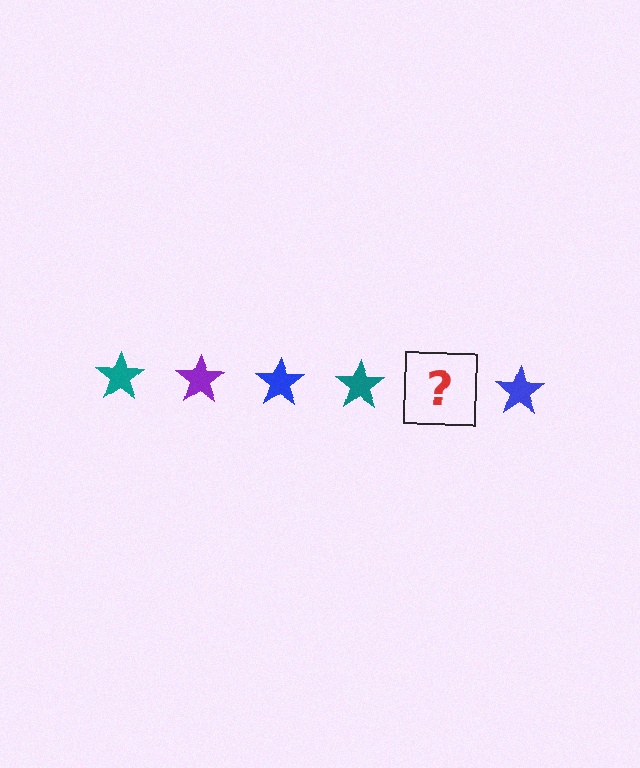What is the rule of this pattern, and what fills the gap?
The rule is that the pattern cycles through teal, purple, blue stars. The gap should be filled with a purple star.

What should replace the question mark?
The question mark should be replaced with a purple star.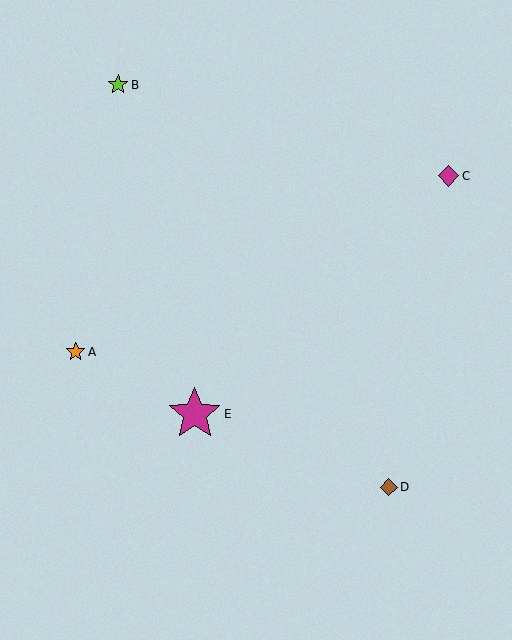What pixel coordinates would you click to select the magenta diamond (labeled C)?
Click at (448, 176) to select the magenta diamond C.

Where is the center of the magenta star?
The center of the magenta star is at (195, 414).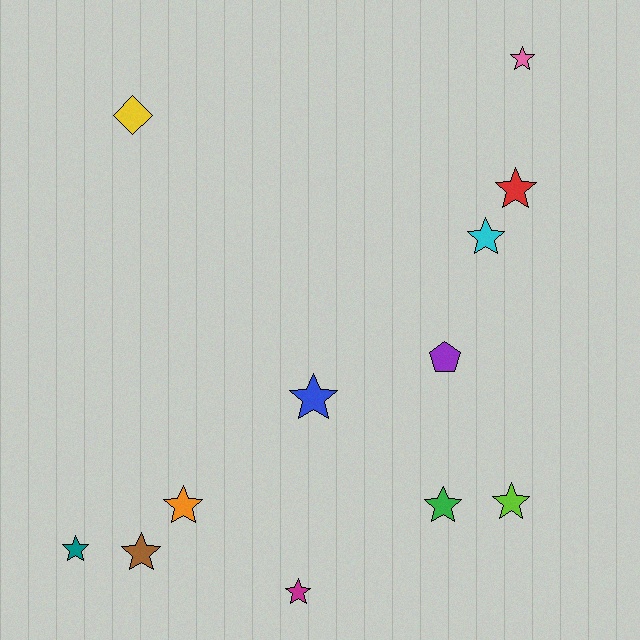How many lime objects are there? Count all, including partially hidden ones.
There is 1 lime object.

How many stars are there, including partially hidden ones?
There are 10 stars.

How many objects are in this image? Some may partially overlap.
There are 12 objects.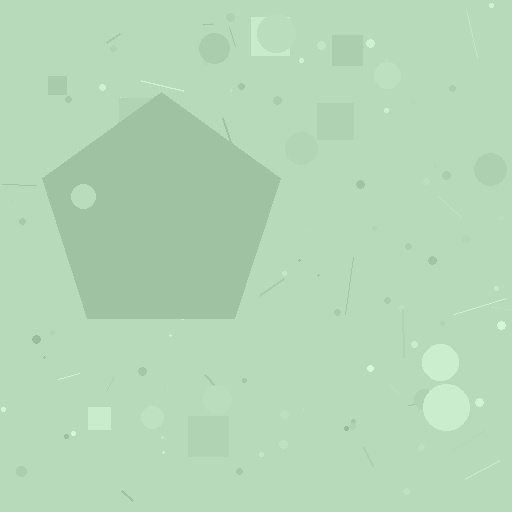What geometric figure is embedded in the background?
A pentagon is embedded in the background.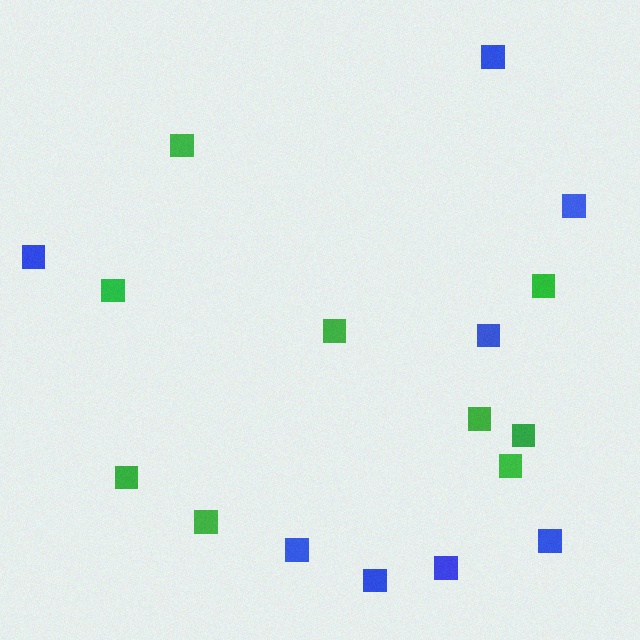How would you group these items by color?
There are 2 groups: one group of green squares (9) and one group of blue squares (8).